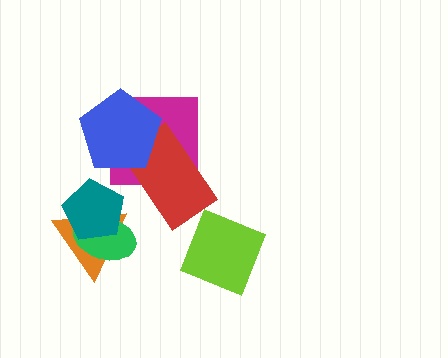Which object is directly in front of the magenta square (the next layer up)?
The red rectangle is directly in front of the magenta square.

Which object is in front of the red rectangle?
The blue pentagon is in front of the red rectangle.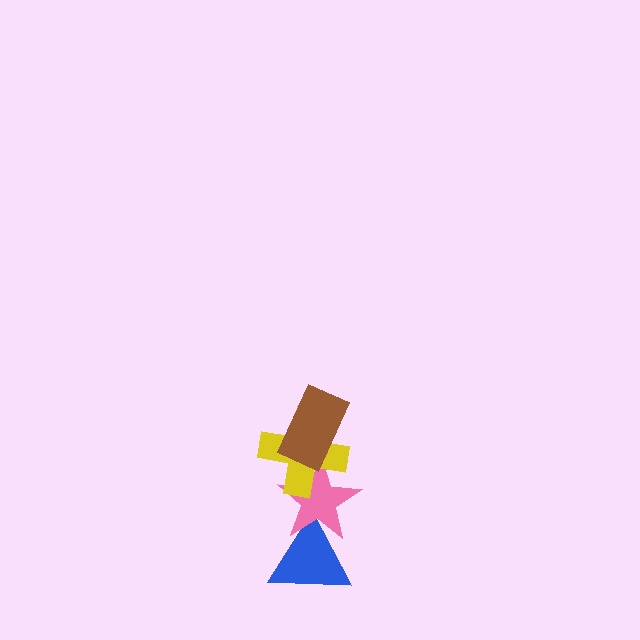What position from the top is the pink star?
The pink star is 3rd from the top.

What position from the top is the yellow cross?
The yellow cross is 2nd from the top.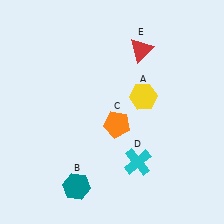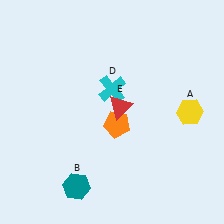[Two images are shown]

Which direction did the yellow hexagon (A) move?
The yellow hexagon (A) moved right.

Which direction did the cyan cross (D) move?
The cyan cross (D) moved up.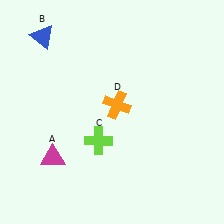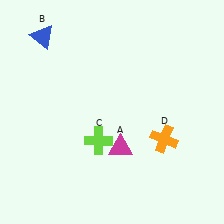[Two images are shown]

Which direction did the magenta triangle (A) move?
The magenta triangle (A) moved right.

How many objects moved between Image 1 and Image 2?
2 objects moved between the two images.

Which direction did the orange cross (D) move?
The orange cross (D) moved right.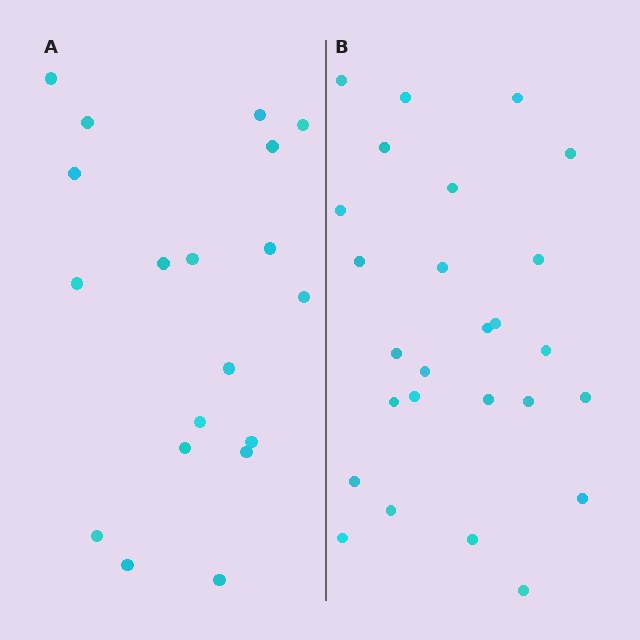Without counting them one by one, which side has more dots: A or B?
Region B (the right region) has more dots.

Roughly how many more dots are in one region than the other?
Region B has roughly 8 or so more dots than region A.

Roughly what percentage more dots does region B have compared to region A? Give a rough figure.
About 35% more.